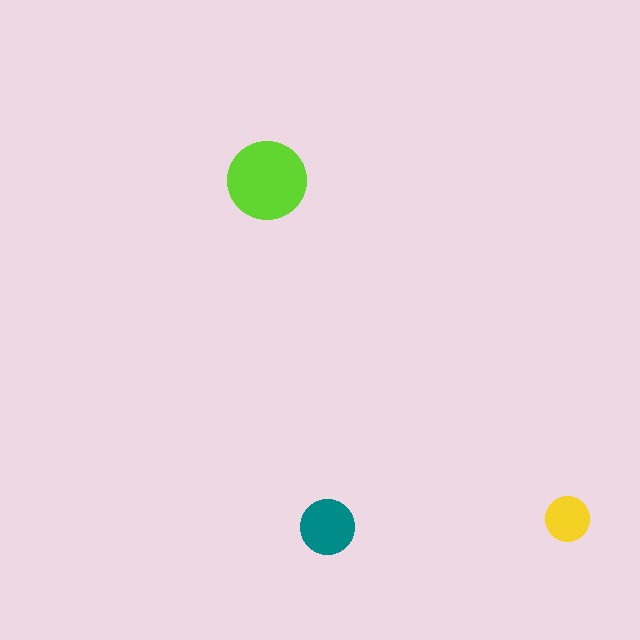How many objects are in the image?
There are 3 objects in the image.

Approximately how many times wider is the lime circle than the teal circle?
About 1.5 times wider.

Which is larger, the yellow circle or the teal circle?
The teal one.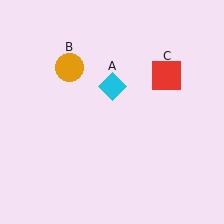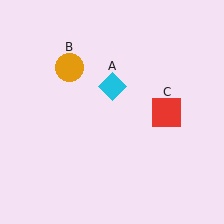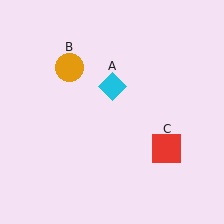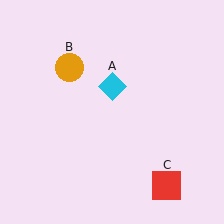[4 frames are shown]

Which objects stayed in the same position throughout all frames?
Cyan diamond (object A) and orange circle (object B) remained stationary.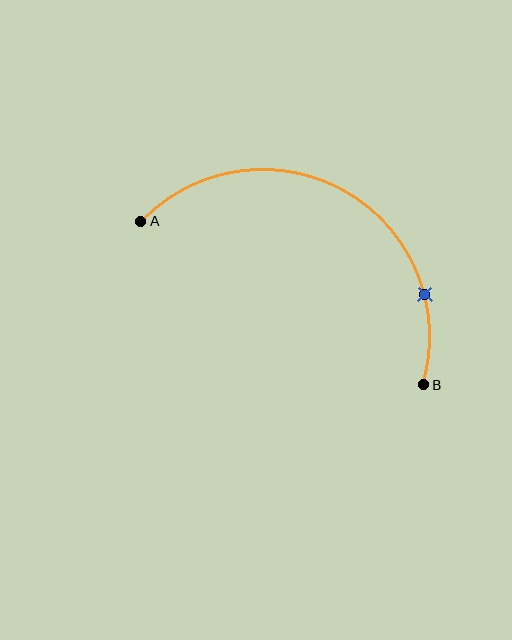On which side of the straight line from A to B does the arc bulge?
The arc bulges above the straight line connecting A and B.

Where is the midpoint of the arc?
The arc midpoint is the point on the curve farthest from the straight line joining A and B. It sits above that line.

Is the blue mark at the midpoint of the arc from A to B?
No. The blue mark lies on the arc but is closer to endpoint B. The arc midpoint would be at the point on the curve equidistant along the arc from both A and B.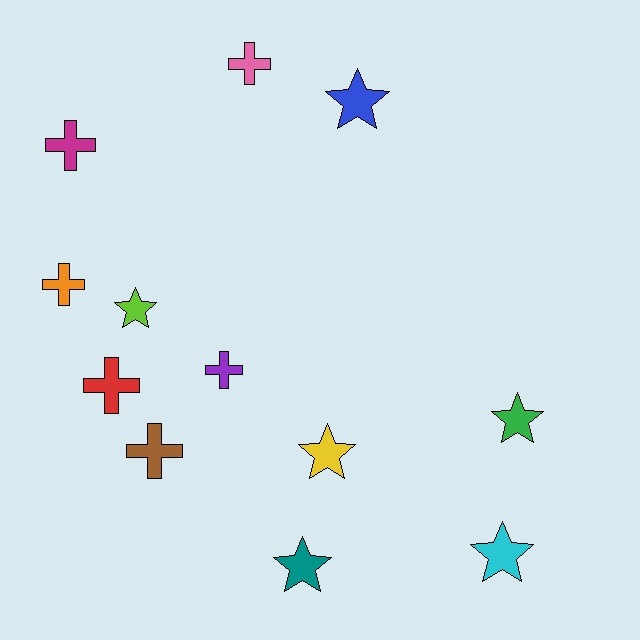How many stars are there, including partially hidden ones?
There are 6 stars.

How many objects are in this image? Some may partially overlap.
There are 12 objects.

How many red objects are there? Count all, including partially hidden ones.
There is 1 red object.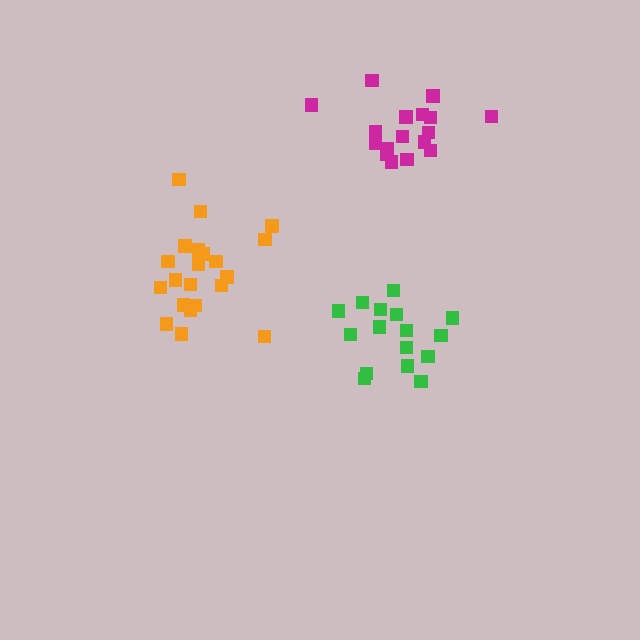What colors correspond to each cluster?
The clusters are colored: orange, green, magenta.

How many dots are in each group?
Group 1: 21 dots, Group 2: 16 dots, Group 3: 17 dots (54 total).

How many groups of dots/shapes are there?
There are 3 groups.